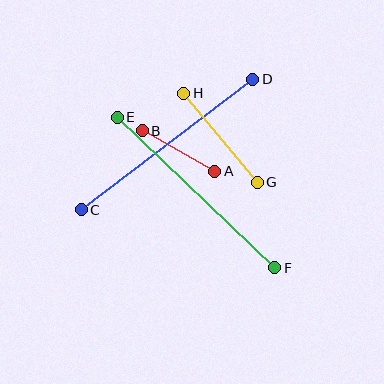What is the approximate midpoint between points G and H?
The midpoint is at approximately (221, 138) pixels.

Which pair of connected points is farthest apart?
Points E and F are farthest apart.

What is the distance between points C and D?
The distance is approximately 215 pixels.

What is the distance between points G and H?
The distance is approximately 116 pixels.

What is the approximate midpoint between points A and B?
The midpoint is at approximately (178, 151) pixels.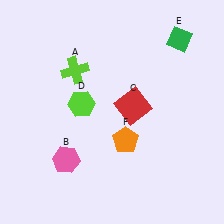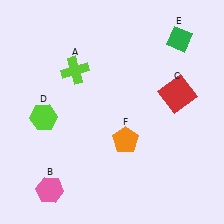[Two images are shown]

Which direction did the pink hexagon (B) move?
The pink hexagon (B) moved down.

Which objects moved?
The objects that moved are: the pink hexagon (B), the red square (C), the lime hexagon (D).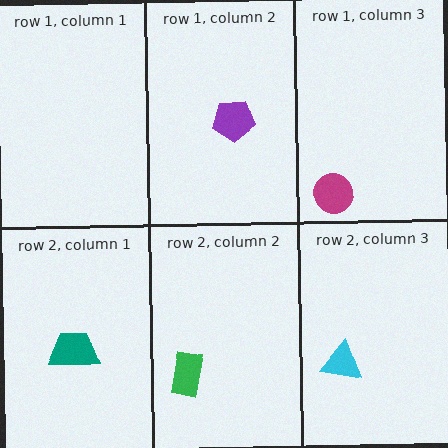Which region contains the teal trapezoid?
The row 2, column 1 region.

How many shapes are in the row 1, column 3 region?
1.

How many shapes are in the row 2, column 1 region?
1.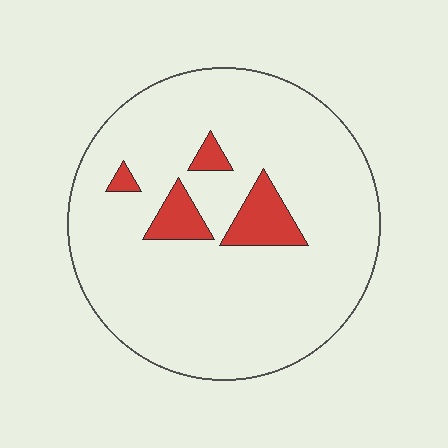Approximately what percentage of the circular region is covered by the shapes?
Approximately 10%.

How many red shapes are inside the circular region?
4.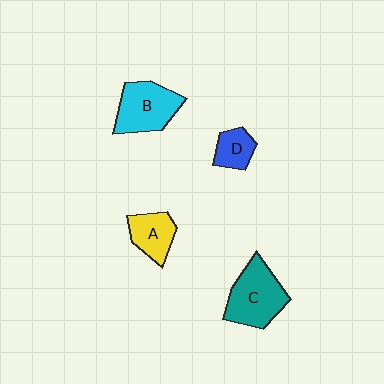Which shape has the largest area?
Shape C (teal).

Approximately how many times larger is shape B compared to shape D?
Approximately 2.0 times.